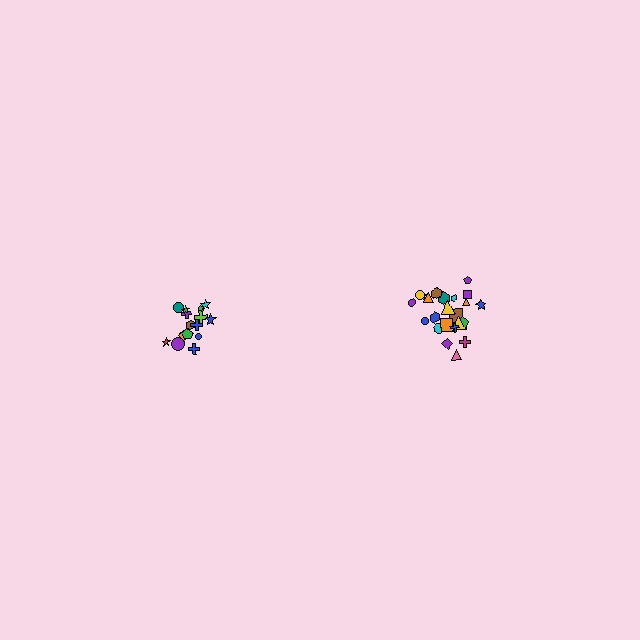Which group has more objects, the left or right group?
The right group.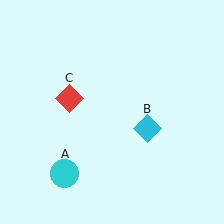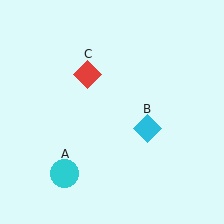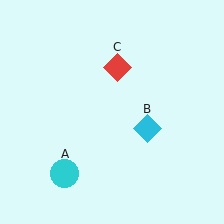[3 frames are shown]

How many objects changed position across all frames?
1 object changed position: red diamond (object C).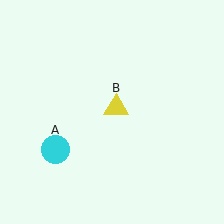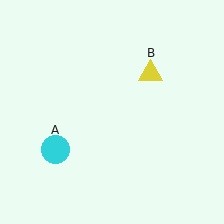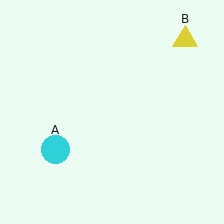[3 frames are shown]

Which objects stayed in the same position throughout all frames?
Cyan circle (object A) remained stationary.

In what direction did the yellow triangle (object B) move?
The yellow triangle (object B) moved up and to the right.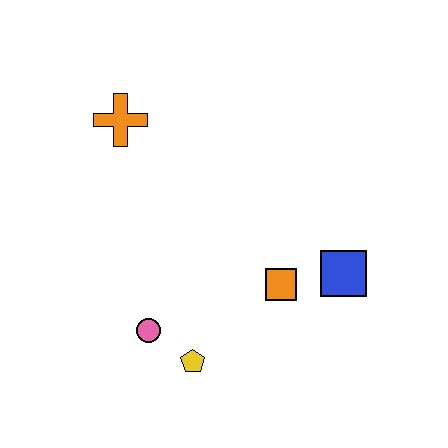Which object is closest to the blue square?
The orange square is closest to the blue square.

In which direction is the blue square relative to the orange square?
The blue square is to the right of the orange square.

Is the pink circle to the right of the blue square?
No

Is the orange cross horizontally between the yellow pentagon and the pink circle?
No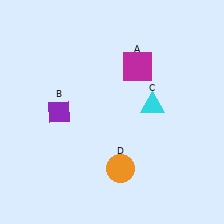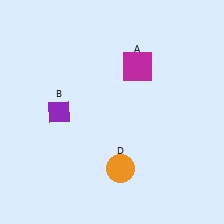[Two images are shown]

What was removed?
The cyan triangle (C) was removed in Image 2.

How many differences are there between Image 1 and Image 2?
There is 1 difference between the two images.